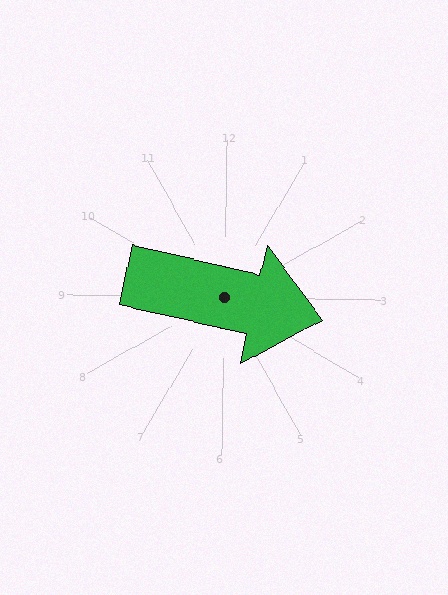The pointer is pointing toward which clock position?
Roughly 3 o'clock.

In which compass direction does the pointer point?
East.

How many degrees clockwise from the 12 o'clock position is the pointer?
Approximately 102 degrees.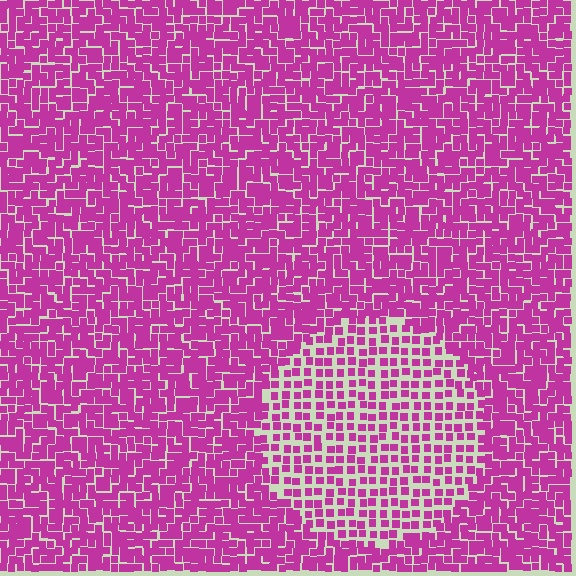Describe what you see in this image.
The image contains small magenta elements arranged at two different densities. A circle-shaped region is visible where the elements are less densely packed than the surrounding area.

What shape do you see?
I see a circle.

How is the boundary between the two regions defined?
The boundary is defined by a change in element density (approximately 1.9x ratio). All elements are the same color, size, and shape.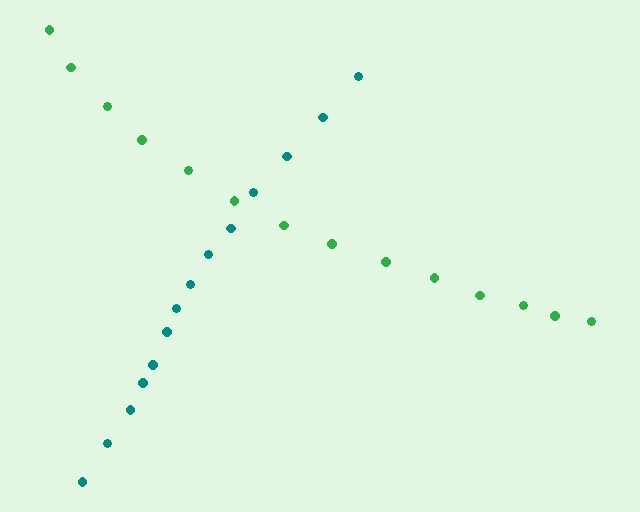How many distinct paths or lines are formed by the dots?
There are 2 distinct paths.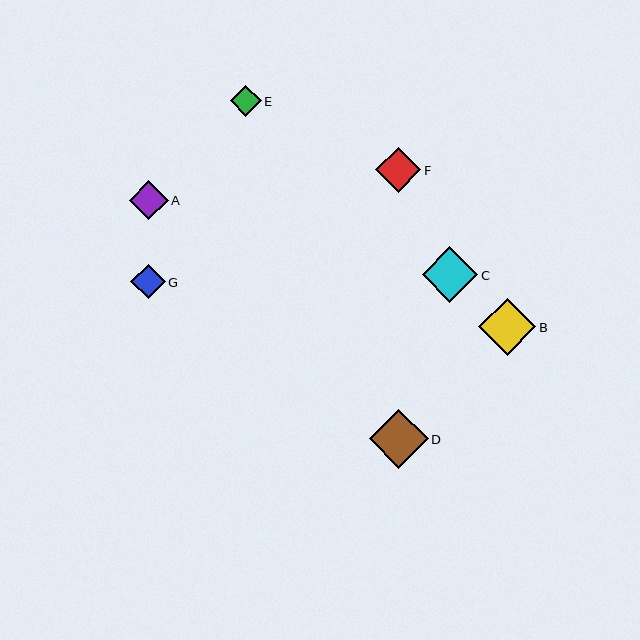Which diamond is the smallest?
Diamond E is the smallest with a size of approximately 31 pixels.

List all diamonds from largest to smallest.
From largest to smallest: D, B, C, F, A, G, E.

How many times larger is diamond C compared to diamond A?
Diamond C is approximately 1.4 times the size of diamond A.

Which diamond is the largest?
Diamond D is the largest with a size of approximately 59 pixels.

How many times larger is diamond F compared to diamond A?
Diamond F is approximately 1.1 times the size of diamond A.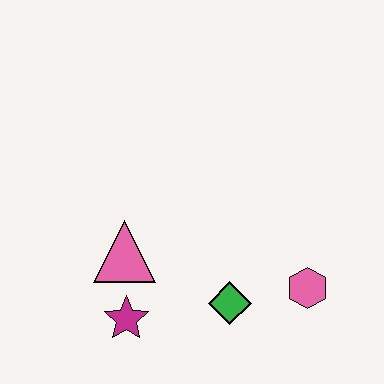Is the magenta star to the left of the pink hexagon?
Yes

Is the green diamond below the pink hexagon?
Yes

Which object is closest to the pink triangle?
The magenta star is closest to the pink triangle.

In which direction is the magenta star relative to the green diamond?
The magenta star is to the left of the green diamond.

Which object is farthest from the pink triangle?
The pink hexagon is farthest from the pink triangle.